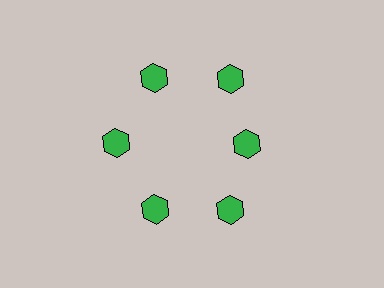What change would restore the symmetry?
The symmetry would be restored by moving it outward, back onto the ring so that all 6 hexagons sit at equal angles and equal distance from the center.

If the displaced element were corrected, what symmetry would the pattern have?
It would have 6-fold rotational symmetry — the pattern would map onto itself every 60 degrees.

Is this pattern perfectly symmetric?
No. The 6 green hexagons are arranged in a ring, but one element near the 3 o'clock position is pulled inward toward the center, breaking the 6-fold rotational symmetry.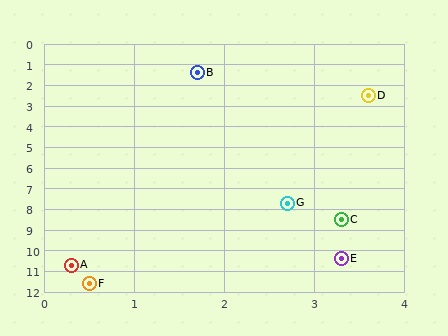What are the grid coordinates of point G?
Point G is at approximately (2.7, 7.7).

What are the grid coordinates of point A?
Point A is at approximately (0.3, 10.7).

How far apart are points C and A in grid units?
Points C and A are about 3.7 grid units apart.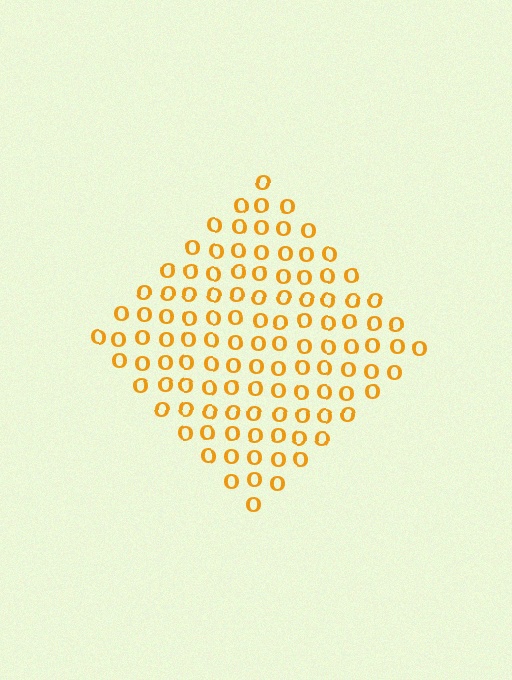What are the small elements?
The small elements are letter O's.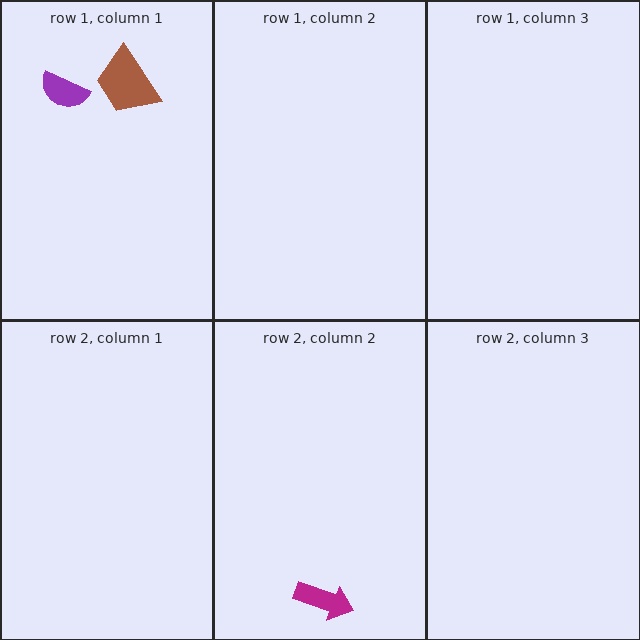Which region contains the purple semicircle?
The row 1, column 1 region.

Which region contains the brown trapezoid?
The row 1, column 1 region.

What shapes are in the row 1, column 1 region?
The purple semicircle, the brown trapezoid.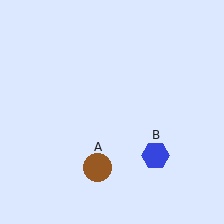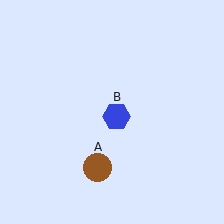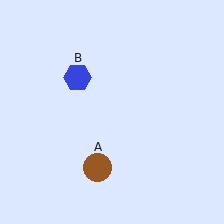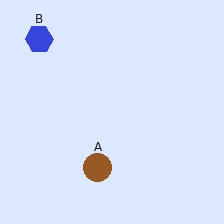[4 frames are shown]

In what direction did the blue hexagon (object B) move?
The blue hexagon (object B) moved up and to the left.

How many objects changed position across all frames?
1 object changed position: blue hexagon (object B).